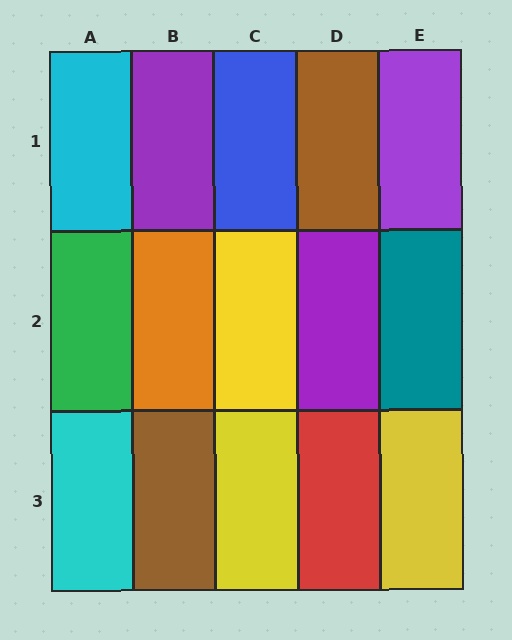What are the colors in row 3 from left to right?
Cyan, brown, yellow, red, yellow.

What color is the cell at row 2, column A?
Green.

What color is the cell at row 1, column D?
Brown.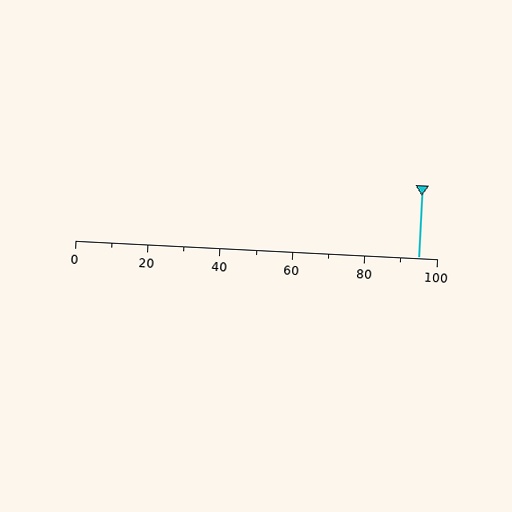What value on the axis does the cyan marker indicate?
The marker indicates approximately 95.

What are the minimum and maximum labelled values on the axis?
The axis runs from 0 to 100.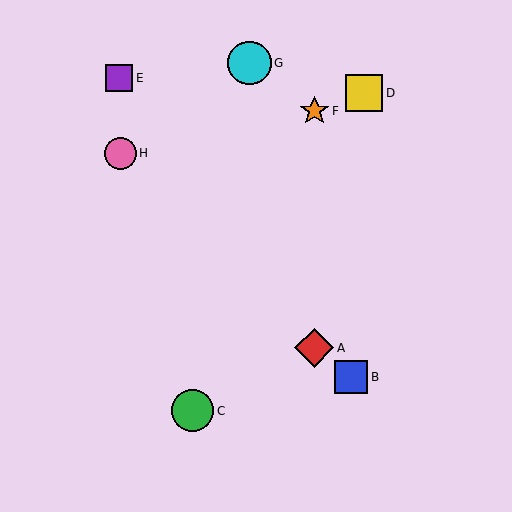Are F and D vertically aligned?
No, F is at x≈314 and D is at x≈364.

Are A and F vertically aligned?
Yes, both are at x≈314.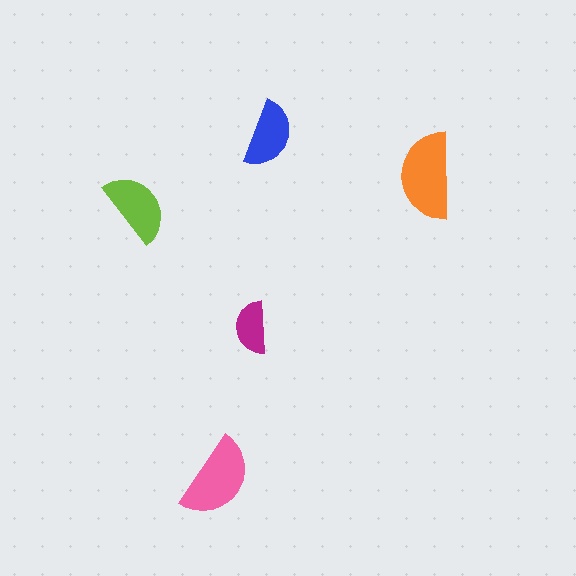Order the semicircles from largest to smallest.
the orange one, the pink one, the lime one, the blue one, the magenta one.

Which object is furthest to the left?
The lime semicircle is leftmost.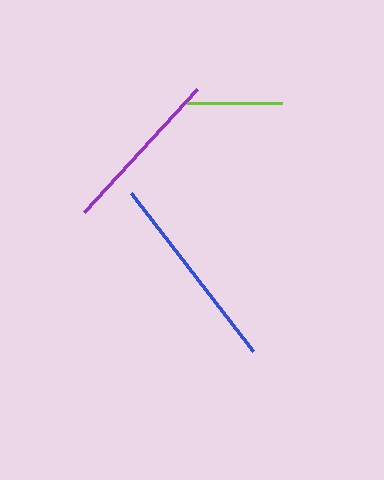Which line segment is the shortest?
The lime line is the shortest at approximately 95 pixels.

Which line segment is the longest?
The blue line is the longest at approximately 200 pixels.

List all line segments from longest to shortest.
From longest to shortest: blue, purple, lime.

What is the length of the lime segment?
The lime segment is approximately 95 pixels long.